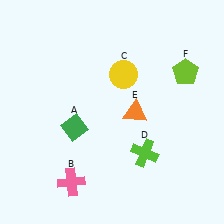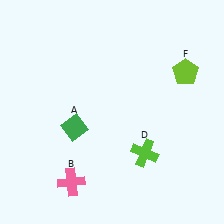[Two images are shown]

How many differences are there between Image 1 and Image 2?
There are 2 differences between the two images.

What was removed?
The yellow circle (C), the orange triangle (E) were removed in Image 2.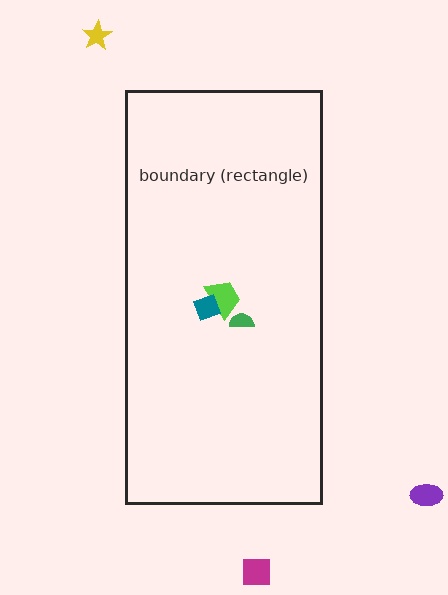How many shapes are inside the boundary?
3 inside, 3 outside.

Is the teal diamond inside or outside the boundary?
Inside.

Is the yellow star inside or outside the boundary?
Outside.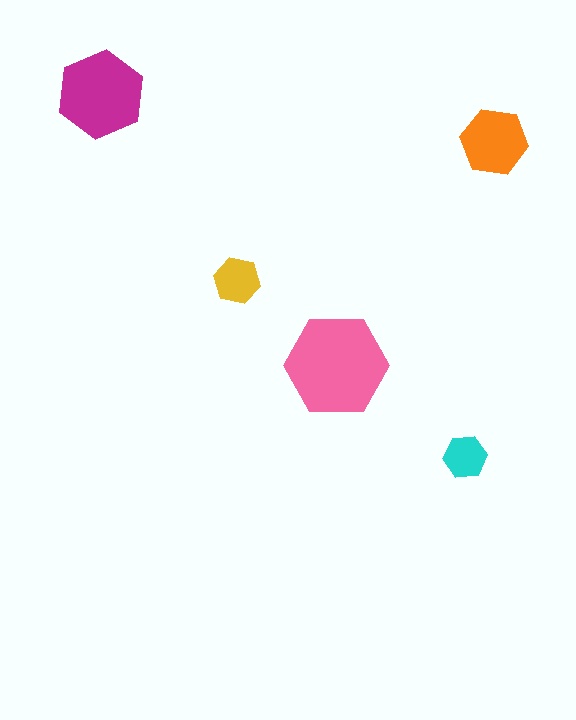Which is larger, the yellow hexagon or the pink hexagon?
The pink one.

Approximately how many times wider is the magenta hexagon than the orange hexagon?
About 1.5 times wider.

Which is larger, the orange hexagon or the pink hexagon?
The pink one.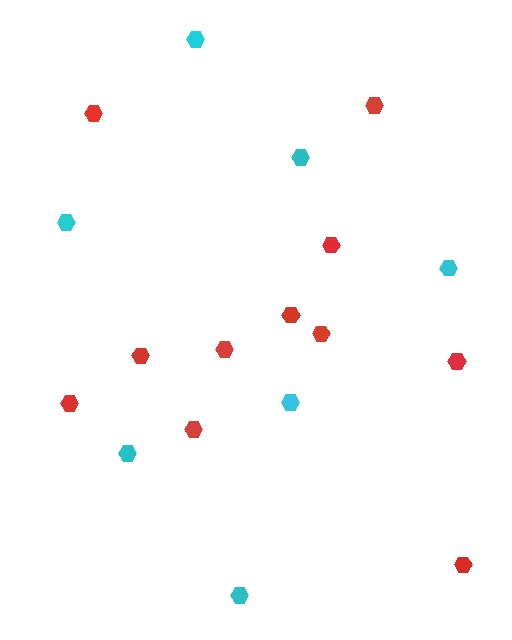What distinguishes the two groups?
There are 2 groups: one group of cyan hexagons (7) and one group of red hexagons (11).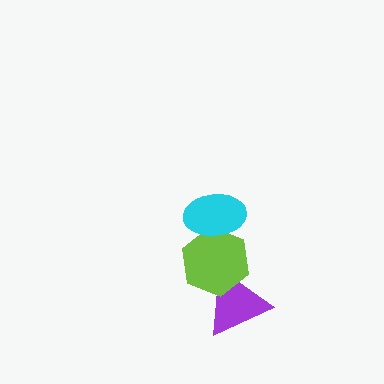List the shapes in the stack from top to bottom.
From top to bottom: the cyan ellipse, the lime hexagon, the purple triangle.